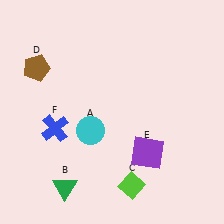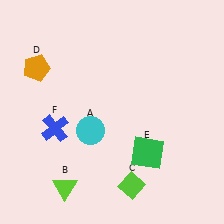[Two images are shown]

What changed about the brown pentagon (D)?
In Image 1, D is brown. In Image 2, it changed to orange.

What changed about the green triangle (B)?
In Image 1, B is green. In Image 2, it changed to lime.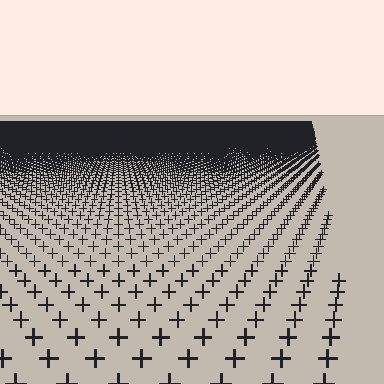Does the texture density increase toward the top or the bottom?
Density increases toward the top.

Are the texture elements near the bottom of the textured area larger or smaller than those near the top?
Larger. Near the bottom, elements are closer to the viewer and appear at a bigger on-screen size.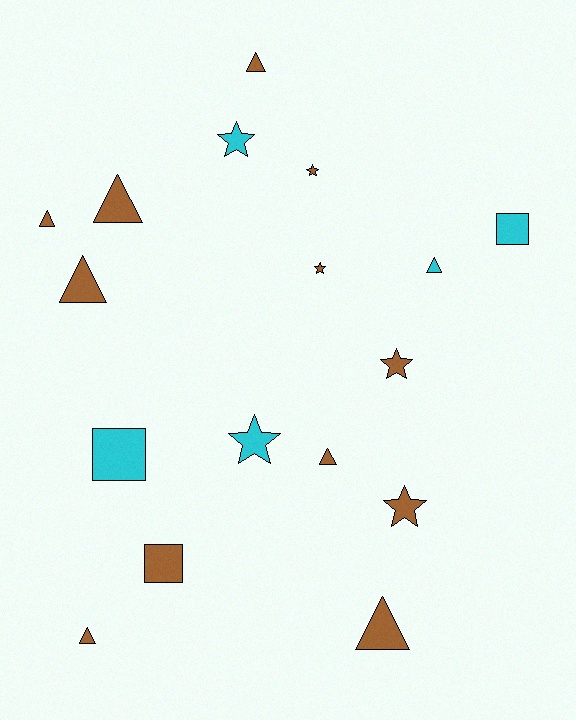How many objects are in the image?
There are 17 objects.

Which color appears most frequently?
Brown, with 12 objects.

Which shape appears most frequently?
Triangle, with 8 objects.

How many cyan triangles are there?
There is 1 cyan triangle.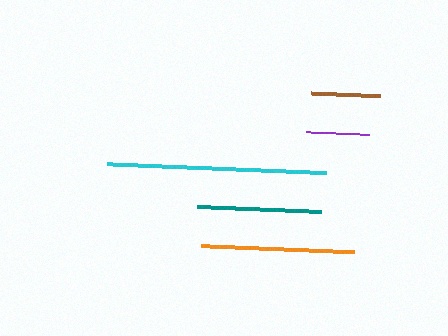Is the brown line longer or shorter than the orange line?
The orange line is longer than the brown line.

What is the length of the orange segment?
The orange segment is approximately 153 pixels long.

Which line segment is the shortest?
The purple line is the shortest at approximately 64 pixels.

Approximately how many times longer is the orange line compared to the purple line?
The orange line is approximately 2.4 times the length of the purple line.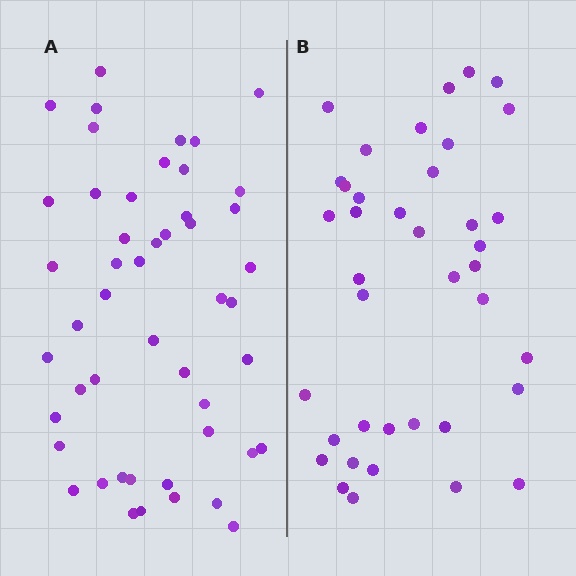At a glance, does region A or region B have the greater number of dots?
Region A (the left region) has more dots.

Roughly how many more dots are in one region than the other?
Region A has roughly 10 or so more dots than region B.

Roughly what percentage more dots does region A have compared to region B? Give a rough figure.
About 25% more.